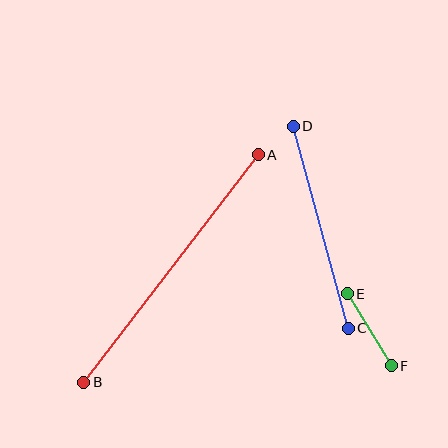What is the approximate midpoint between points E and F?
The midpoint is at approximately (369, 330) pixels.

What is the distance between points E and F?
The distance is approximately 84 pixels.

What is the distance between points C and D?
The distance is approximately 209 pixels.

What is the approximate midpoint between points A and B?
The midpoint is at approximately (171, 269) pixels.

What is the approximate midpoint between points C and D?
The midpoint is at approximately (321, 227) pixels.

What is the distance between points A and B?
The distance is approximately 287 pixels.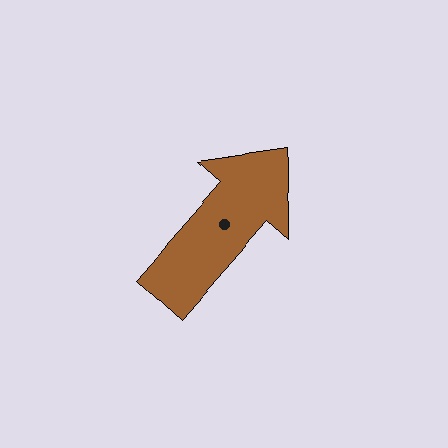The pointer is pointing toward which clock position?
Roughly 1 o'clock.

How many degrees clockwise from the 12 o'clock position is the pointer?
Approximately 41 degrees.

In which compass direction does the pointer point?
Northeast.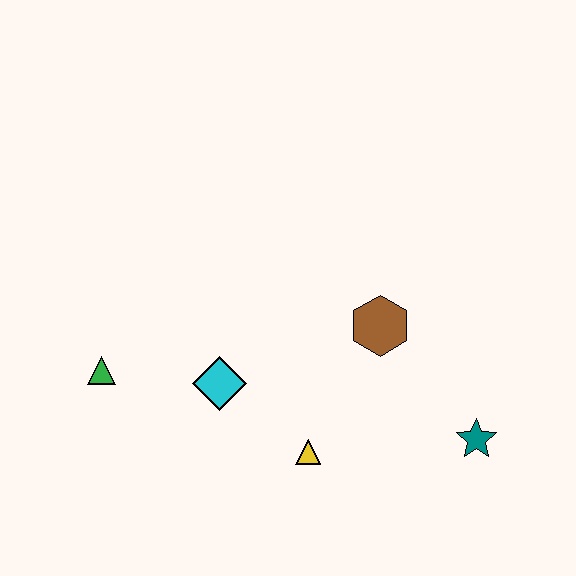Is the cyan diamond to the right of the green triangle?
Yes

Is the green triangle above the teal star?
Yes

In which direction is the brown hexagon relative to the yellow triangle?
The brown hexagon is above the yellow triangle.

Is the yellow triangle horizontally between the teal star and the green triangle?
Yes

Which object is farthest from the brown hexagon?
The green triangle is farthest from the brown hexagon.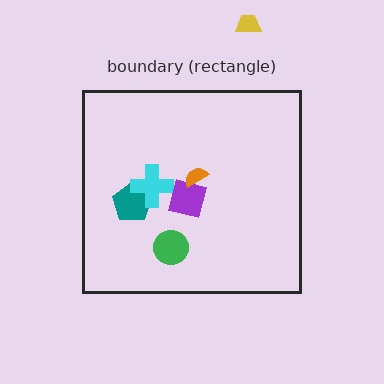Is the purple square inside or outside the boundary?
Inside.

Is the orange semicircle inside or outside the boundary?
Inside.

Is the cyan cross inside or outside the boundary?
Inside.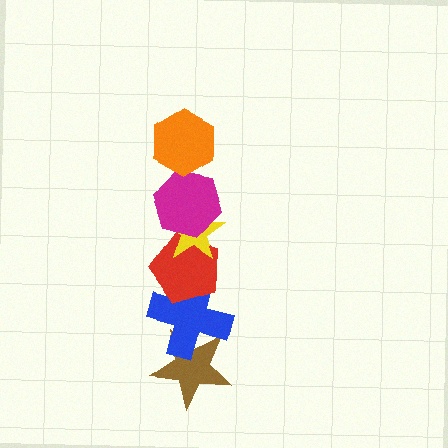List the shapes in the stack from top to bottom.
From top to bottom: the orange hexagon, the magenta hexagon, the yellow star, the red pentagon, the blue cross, the brown star.